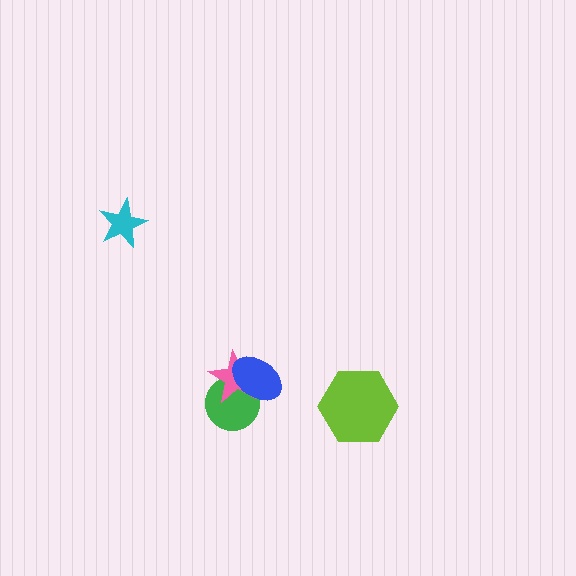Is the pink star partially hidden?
Yes, it is partially covered by another shape.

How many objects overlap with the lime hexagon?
0 objects overlap with the lime hexagon.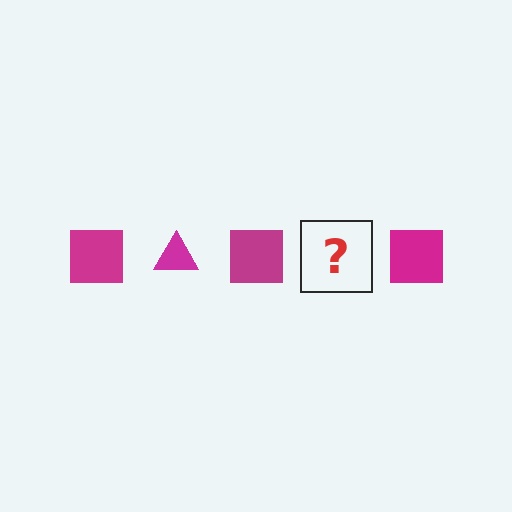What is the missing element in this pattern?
The missing element is a magenta triangle.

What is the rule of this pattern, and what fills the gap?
The rule is that the pattern cycles through square, triangle shapes in magenta. The gap should be filled with a magenta triangle.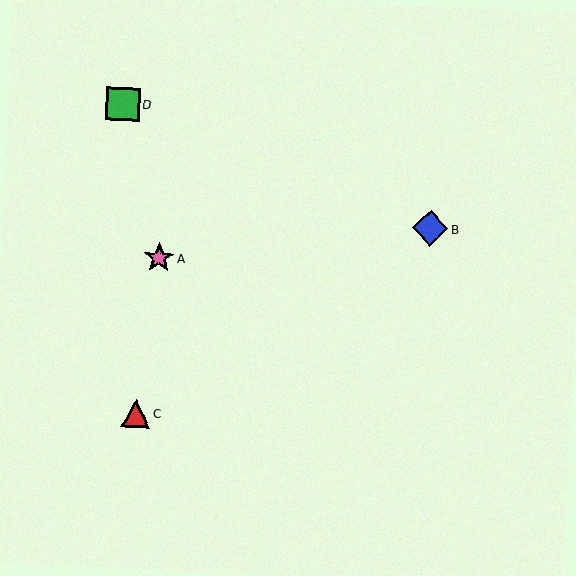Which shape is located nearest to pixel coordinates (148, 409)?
The red triangle (labeled C) at (136, 413) is nearest to that location.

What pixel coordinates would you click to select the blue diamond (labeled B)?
Click at (430, 228) to select the blue diamond B.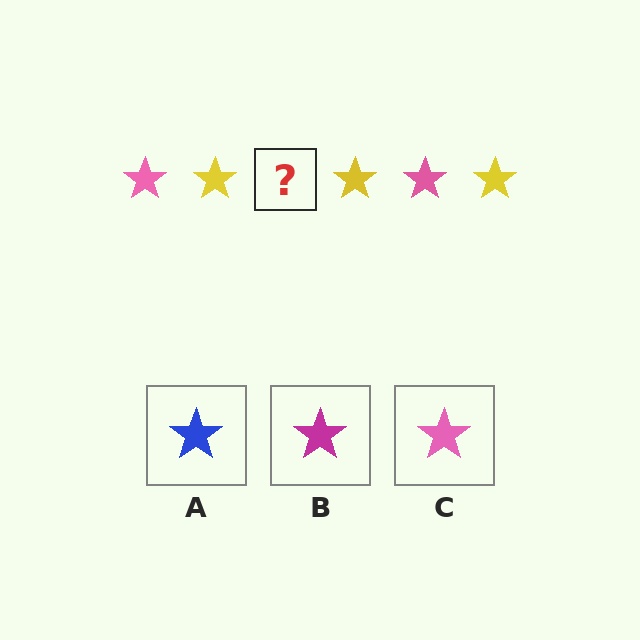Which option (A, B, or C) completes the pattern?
C.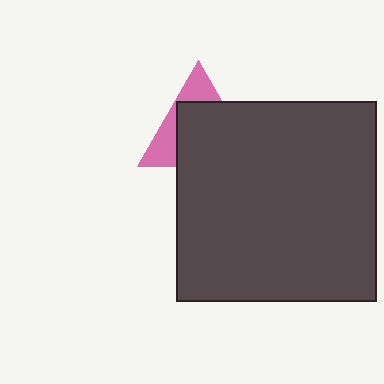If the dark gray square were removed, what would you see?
You would see the complete pink triangle.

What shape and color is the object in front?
The object in front is a dark gray square.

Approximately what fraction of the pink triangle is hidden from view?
Roughly 65% of the pink triangle is hidden behind the dark gray square.